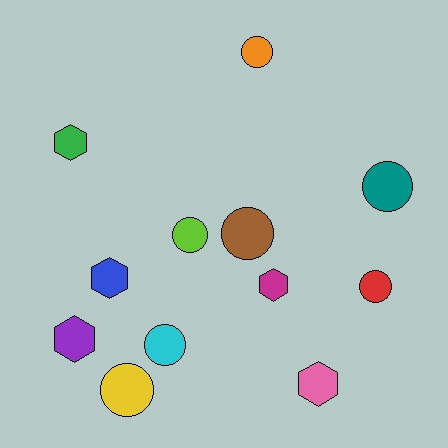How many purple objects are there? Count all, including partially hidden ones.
There is 1 purple object.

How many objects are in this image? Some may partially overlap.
There are 12 objects.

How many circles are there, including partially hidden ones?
There are 7 circles.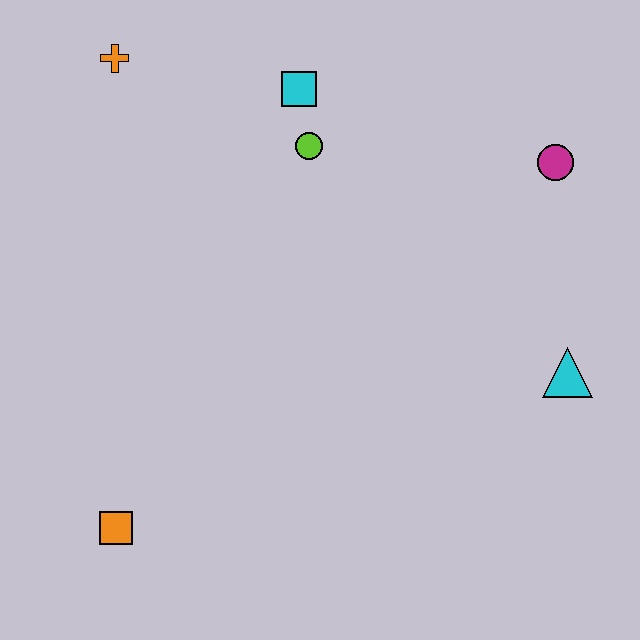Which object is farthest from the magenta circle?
The orange square is farthest from the magenta circle.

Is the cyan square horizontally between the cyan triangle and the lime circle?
No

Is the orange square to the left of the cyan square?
Yes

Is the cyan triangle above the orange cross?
No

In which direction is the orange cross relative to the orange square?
The orange cross is above the orange square.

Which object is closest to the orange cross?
The cyan square is closest to the orange cross.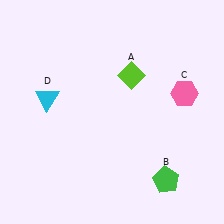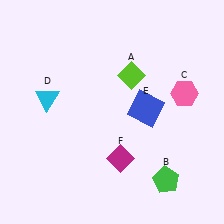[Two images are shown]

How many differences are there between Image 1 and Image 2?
There are 2 differences between the two images.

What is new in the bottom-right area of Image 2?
A magenta diamond (F) was added in the bottom-right area of Image 2.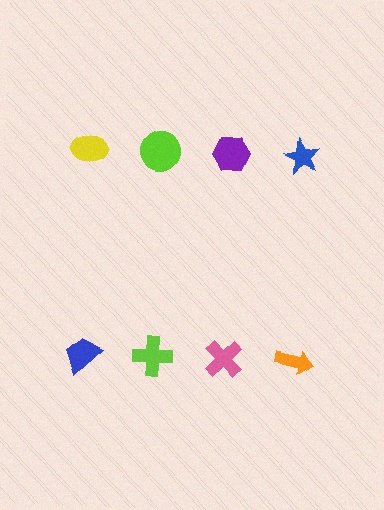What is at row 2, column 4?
An orange arrow.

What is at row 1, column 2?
A lime circle.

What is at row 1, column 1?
A yellow ellipse.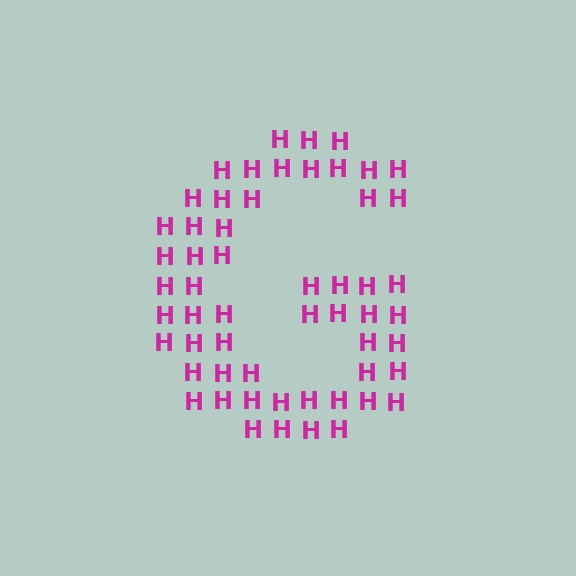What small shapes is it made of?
It is made of small letter H's.